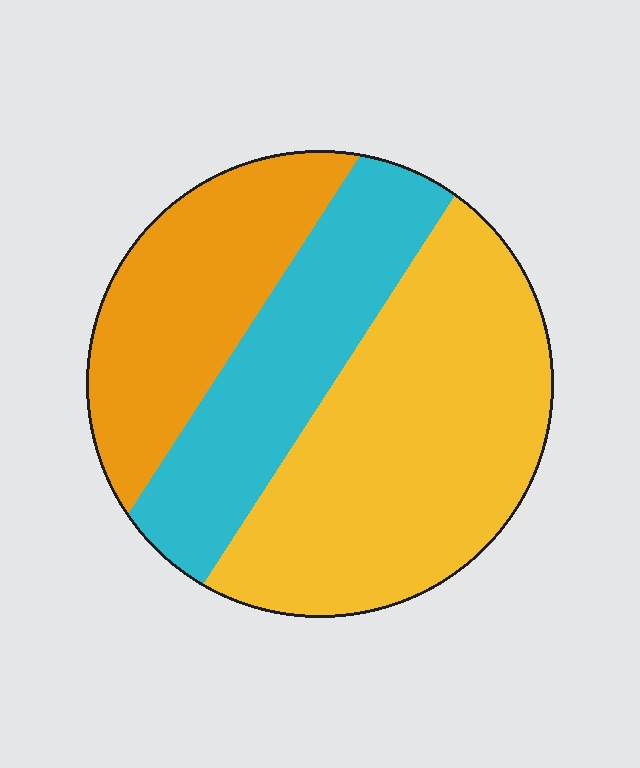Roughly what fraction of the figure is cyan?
Cyan takes up about one quarter (1/4) of the figure.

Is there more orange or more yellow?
Yellow.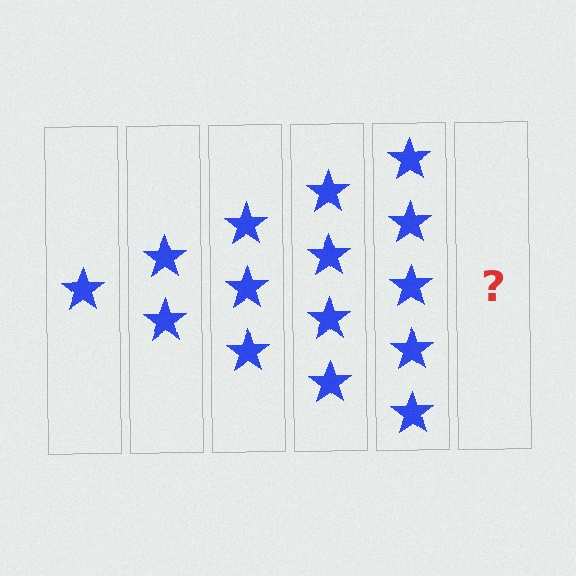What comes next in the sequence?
The next element should be 6 stars.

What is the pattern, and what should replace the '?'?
The pattern is that each step adds one more star. The '?' should be 6 stars.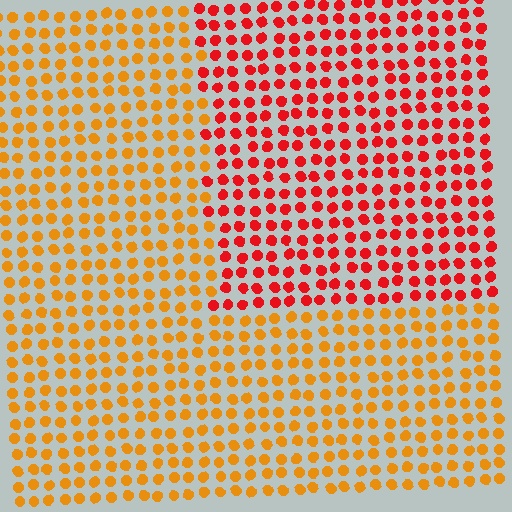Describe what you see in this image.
The image is filled with small orange elements in a uniform arrangement. A rectangle-shaped region is visible where the elements are tinted to a slightly different hue, forming a subtle color boundary.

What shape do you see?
I see a rectangle.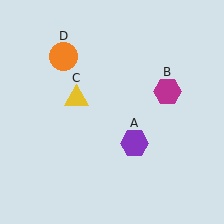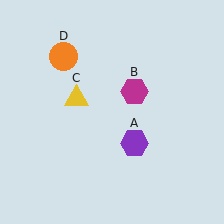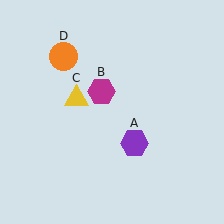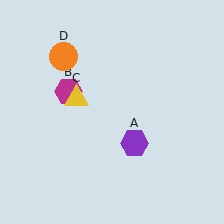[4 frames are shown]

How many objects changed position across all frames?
1 object changed position: magenta hexagon (object B).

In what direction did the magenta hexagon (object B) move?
The magenta hexagon (object B) moved left.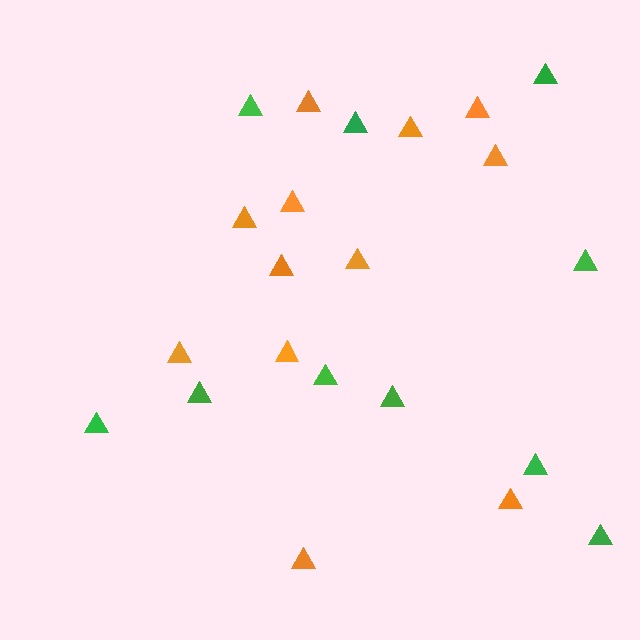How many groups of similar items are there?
There are 2 groups: one group of orange triangles (12) and one group of green triangles (10).